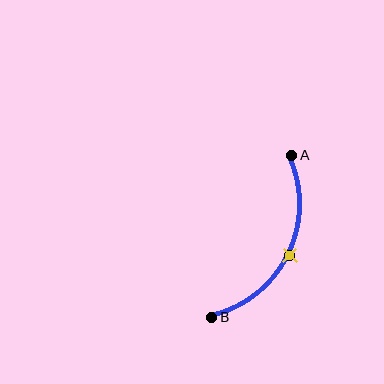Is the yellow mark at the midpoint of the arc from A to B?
Yes. The yellow mark lies on the arc at equal arc-length from both A and B — it is the arc midpoint.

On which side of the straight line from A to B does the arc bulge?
The arc bulges to the right of the straight line connecting A and B.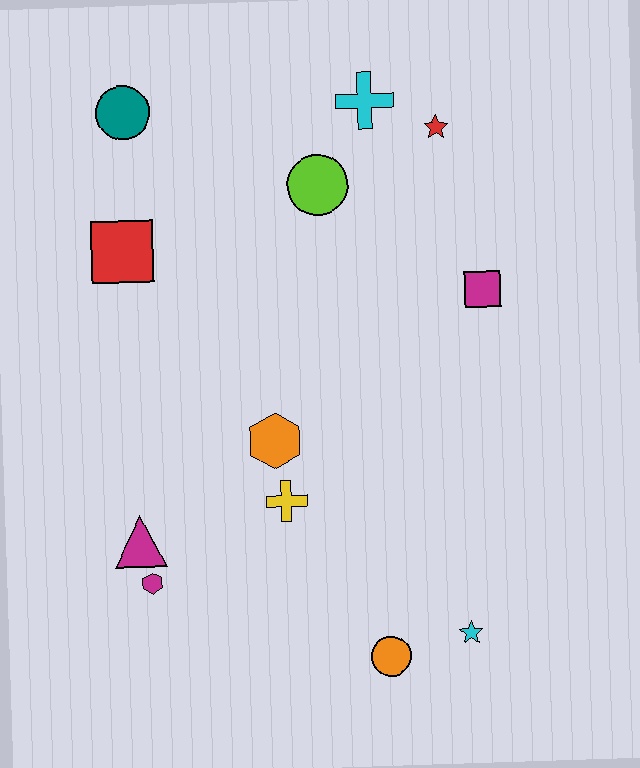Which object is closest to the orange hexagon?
The yellow cross is closest to the orange hexagon.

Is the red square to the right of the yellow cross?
No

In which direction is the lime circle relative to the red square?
The lime circle is to the right of the red square.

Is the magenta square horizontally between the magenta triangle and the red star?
No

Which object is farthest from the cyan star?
The teal circle is farthest from the cyan star.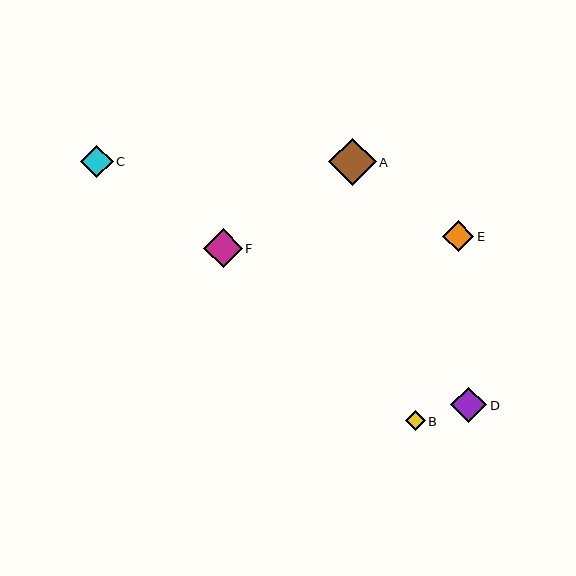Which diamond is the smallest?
Diamond B is the smallest with a size of approximately 20 pixels.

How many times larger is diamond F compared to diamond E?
Diamond F is approximately 1.2 times the size of diamond E.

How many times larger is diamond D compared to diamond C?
Diamond D is approximately 1.1 times the size of diamond C.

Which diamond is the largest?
Diamond A is the largest with a size of approximately 48 pixels.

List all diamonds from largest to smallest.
From largest to smallest: A, F, D, C, E, B.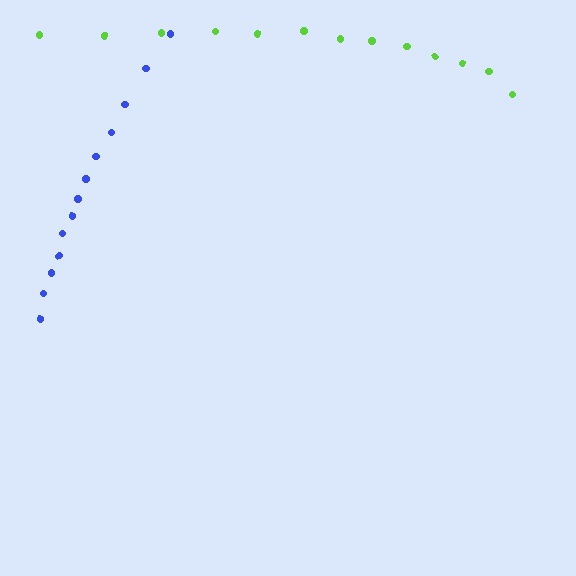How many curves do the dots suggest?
There are 2 distinct paths.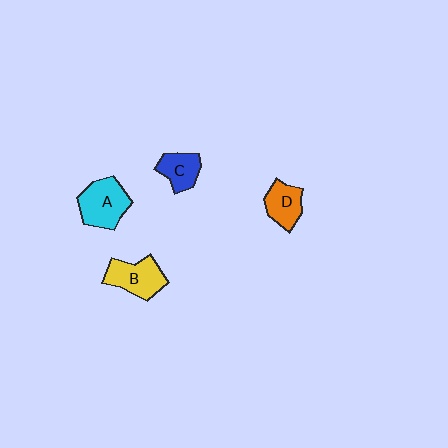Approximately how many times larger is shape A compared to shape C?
Approximately 1.6 times.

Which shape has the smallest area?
Shape C (blue).